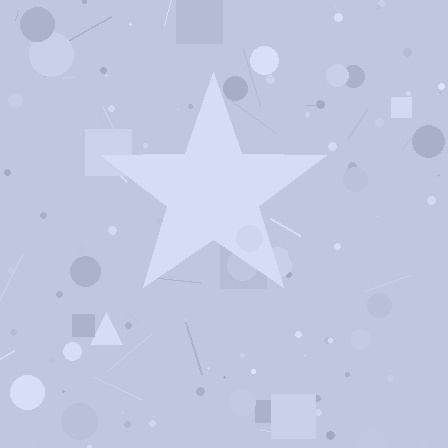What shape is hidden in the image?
A star is hidden in the image.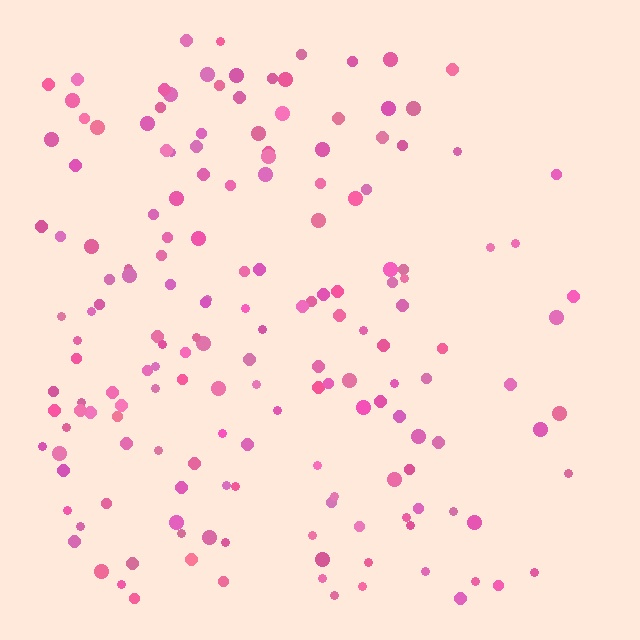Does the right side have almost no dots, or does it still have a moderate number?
Still a moderate number, just noticeably fewer than the left.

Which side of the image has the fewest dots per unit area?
The right.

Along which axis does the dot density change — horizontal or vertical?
Horizontal.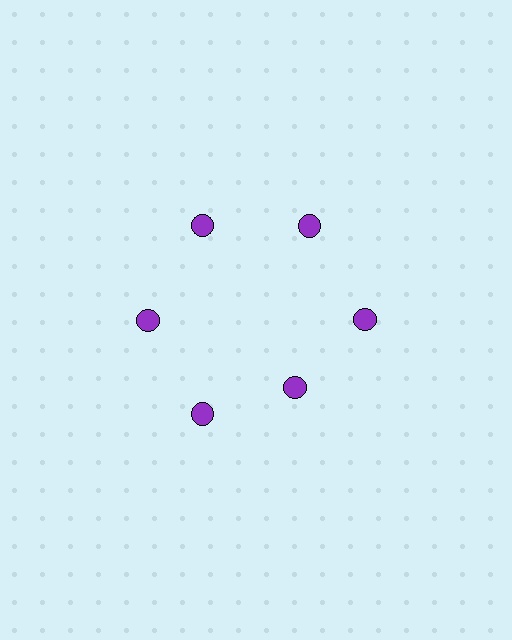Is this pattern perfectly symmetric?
No. The 6 purple circles are arranged in a ring, but one element near the 5 o'clock position is pulled inward toward the center, breaking the 6-fold rotational symmetry.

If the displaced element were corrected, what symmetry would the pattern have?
It would have 6-fold rotational symmetry — the pattern would map onto itself every 60 degrees.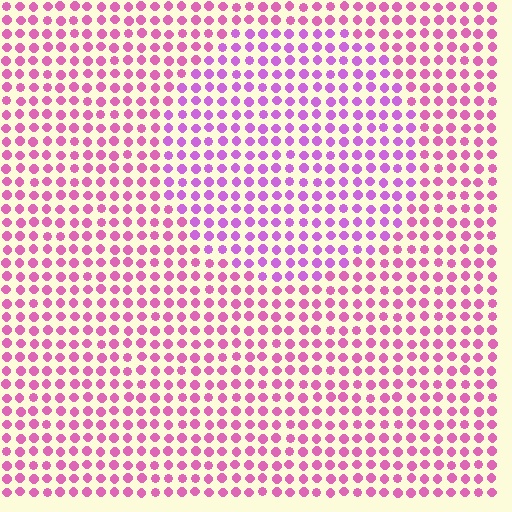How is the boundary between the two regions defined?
The boundary is defined purely by a slight shift in hue (about 29 degrees). Spacing, size, and orientation are identical on both sides.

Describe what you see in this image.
The image is filled with small pink elements in a uniform arrangement. A circle-shaped region is visible where the elements are tinted to a slightly different hue, forming a subtle color boundary.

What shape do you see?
I see a circle.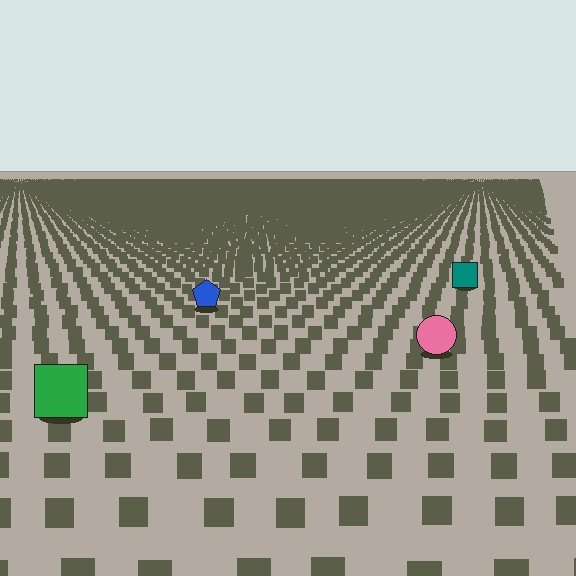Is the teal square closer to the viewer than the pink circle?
No. The pink circle is closer — you can tell from the texture gradient: the ground texture is coarser near it.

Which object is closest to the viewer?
The green square is closest. The texture marks near it are larger and more spread out.